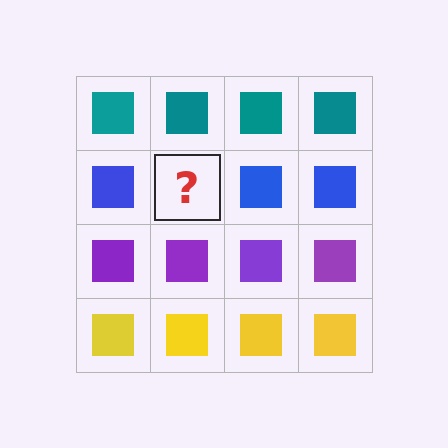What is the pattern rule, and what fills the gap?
The rule is that each row has a consistent color. The gap should be filled with a blue square.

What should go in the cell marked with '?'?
The missing cell should contain a blue square.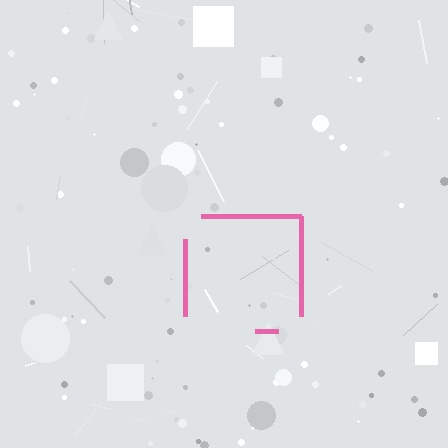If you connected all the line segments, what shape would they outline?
They would outline a square.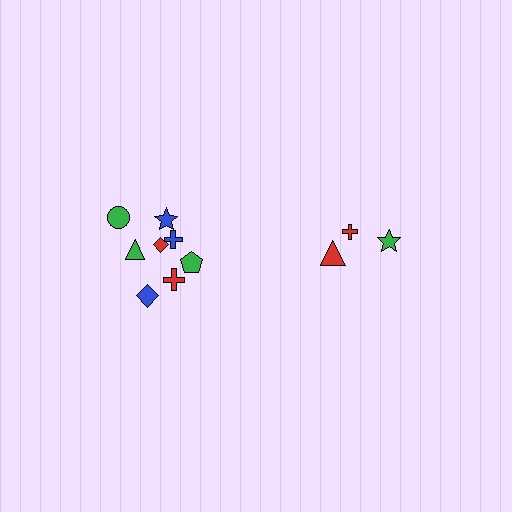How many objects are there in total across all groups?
There are 11 objects.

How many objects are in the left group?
There are 8 objects.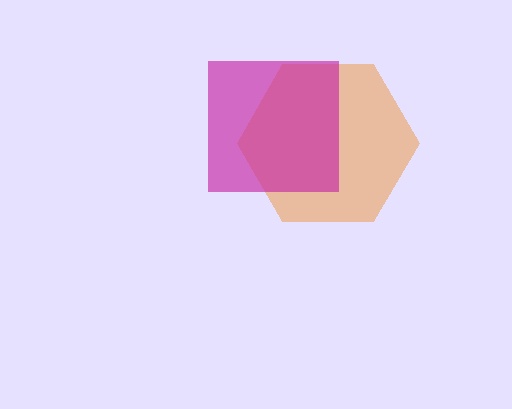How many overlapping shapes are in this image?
There are 2 overlapping shapes in the image.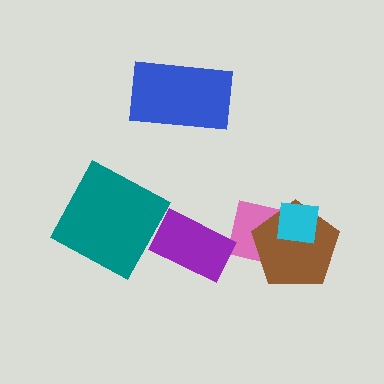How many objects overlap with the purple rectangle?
1 object overlaps with the purple rectangle.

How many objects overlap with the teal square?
0 objects overlap with the teal square.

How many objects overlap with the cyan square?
2 objects overlap with the cyan square.